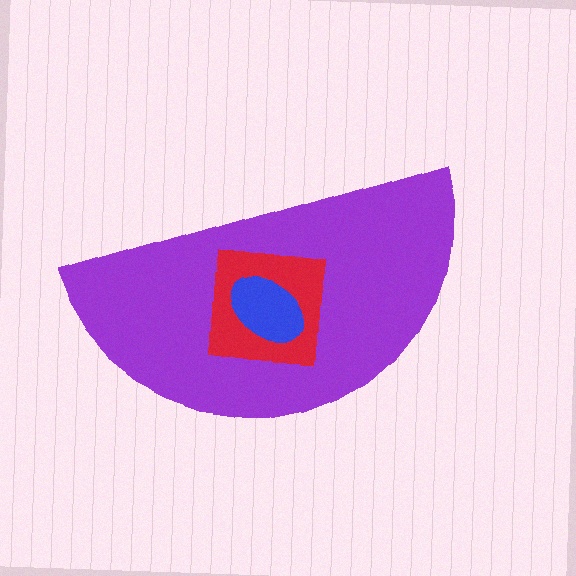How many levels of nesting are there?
3.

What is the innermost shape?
The blue ellipse.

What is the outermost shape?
The purple semicircle.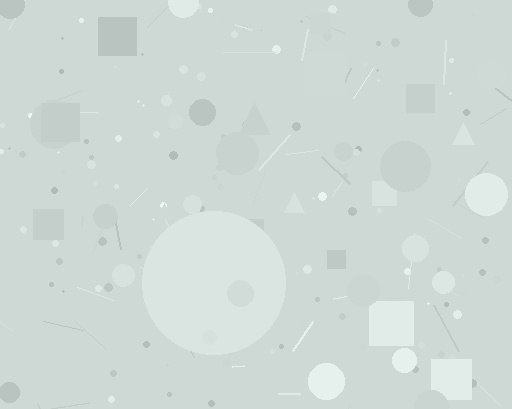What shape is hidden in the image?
A circle is hidden in the image.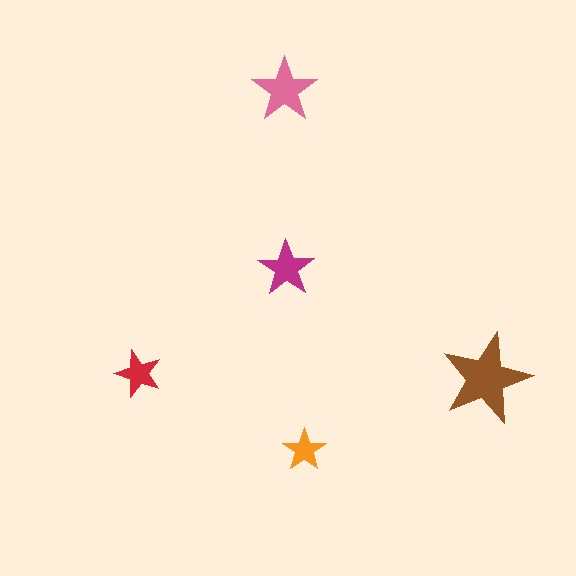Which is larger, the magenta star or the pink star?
The pink one.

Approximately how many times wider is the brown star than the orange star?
About 2 times wider.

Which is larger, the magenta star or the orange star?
The magenta one.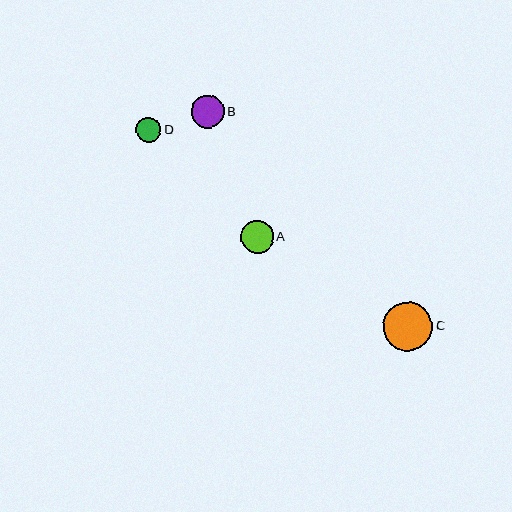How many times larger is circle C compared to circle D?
Circle C is approximately 1.9 times the size of circle D.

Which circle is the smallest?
Circle D is the smallest with a size of approximately 25 pixels.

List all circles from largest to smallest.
From largest to smallest: C, A, B, D.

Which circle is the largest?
Circle C is the largest with a size of approximately 49 pixels.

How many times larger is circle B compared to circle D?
Circle B is approximately 1.3 times the size of circle D.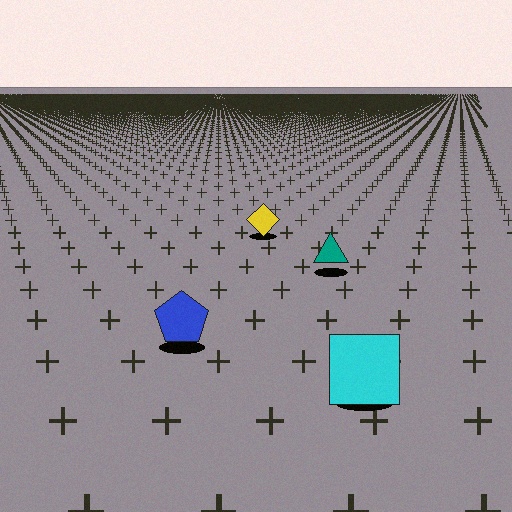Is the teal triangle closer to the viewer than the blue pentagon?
No. The blue pentagon is closer — you can tell from the texture gradient: the ground texture is coarser near it.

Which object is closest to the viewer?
The cyan square is closest. The texture marks near it are larger and more spread out.